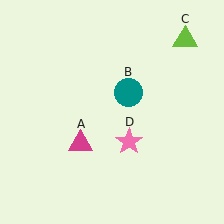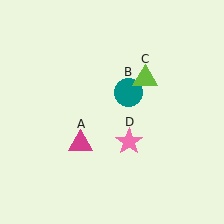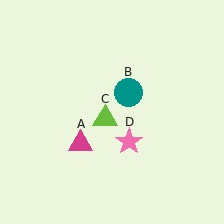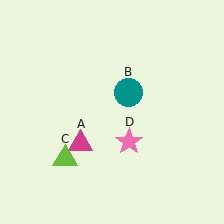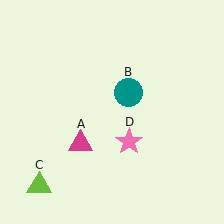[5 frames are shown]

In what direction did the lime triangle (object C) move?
The lime triangle (object C) moved down and to the left.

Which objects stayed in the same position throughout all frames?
Magenta triangle (object A) and teal circle (object B) and pink star (object D) remained stationary.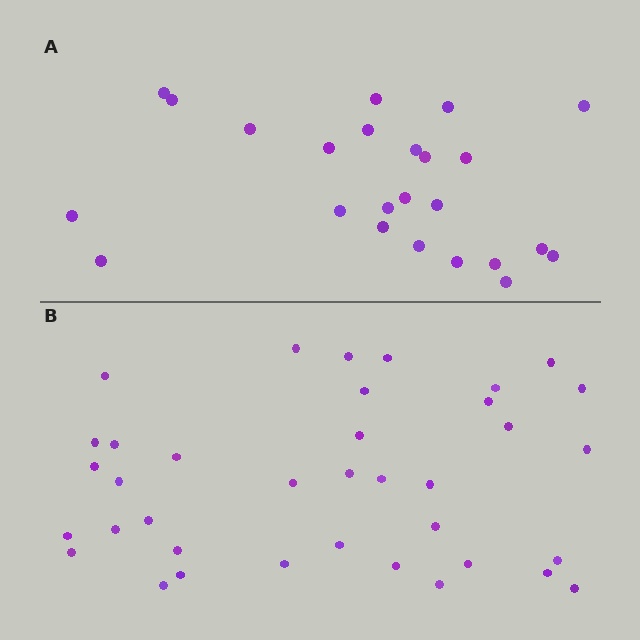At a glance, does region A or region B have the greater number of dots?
Region B (the bottom region) has more dots.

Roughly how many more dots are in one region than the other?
Region B has approximately 15 more dots than region A.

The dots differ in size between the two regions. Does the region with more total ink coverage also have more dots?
No. Region A has more total ink coverage because its dots are larger, but region B actually contains more individual dots. Total area can be misleading — the number of items is what matters here.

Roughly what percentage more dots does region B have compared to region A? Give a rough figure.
About 55% more.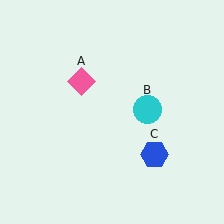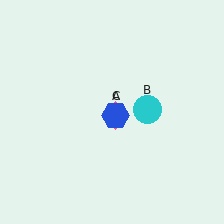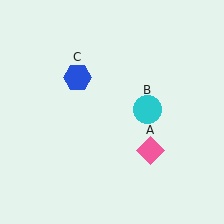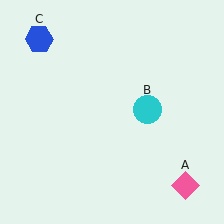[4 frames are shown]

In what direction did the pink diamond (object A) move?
The pink diamond (object A) moved down and to the right.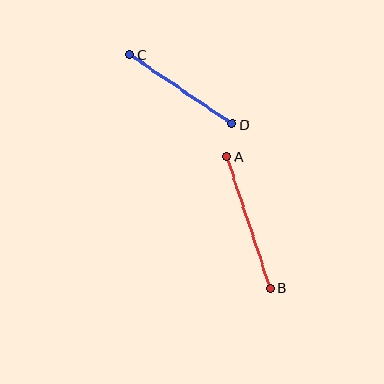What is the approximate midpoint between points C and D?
The midpoint is at approximately (181, 89) pixels.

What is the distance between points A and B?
The distance is approximately 138 pixels.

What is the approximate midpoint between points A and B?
The midpoint is at approximately (248, 222) pixels.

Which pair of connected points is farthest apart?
Points A and B are farthest apart.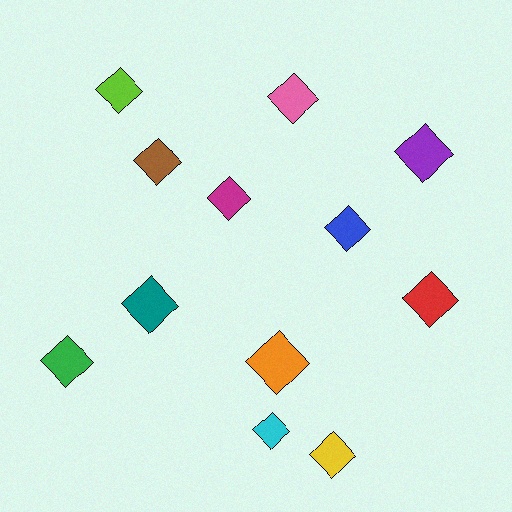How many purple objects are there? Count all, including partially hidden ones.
There is 1 purple object.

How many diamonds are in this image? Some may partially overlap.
There are 12 diamonds.